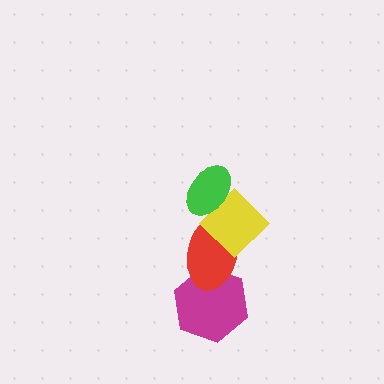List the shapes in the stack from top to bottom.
From top to bottom: the green ellipse, the yellow diamond, the red ellipse, the magenta hexagon.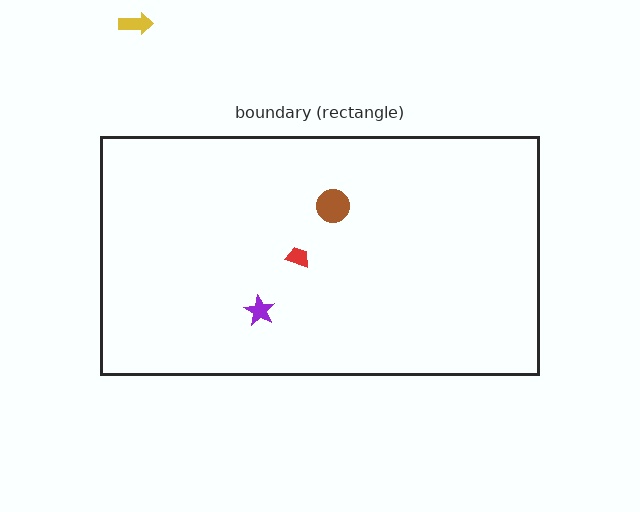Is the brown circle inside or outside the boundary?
Inside.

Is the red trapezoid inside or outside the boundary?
Inside.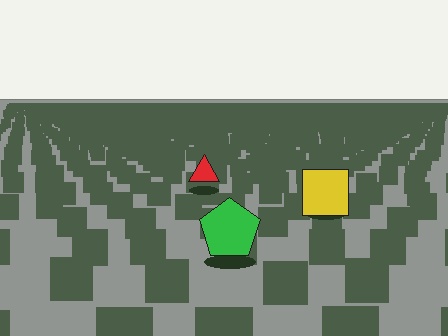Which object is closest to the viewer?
The green pentagon is closest. The texture marks near it are larger and more spread out.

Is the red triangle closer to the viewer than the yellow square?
No. The yellow square is closer — you can tell from the texture gradient: the ground texture is coarser near it.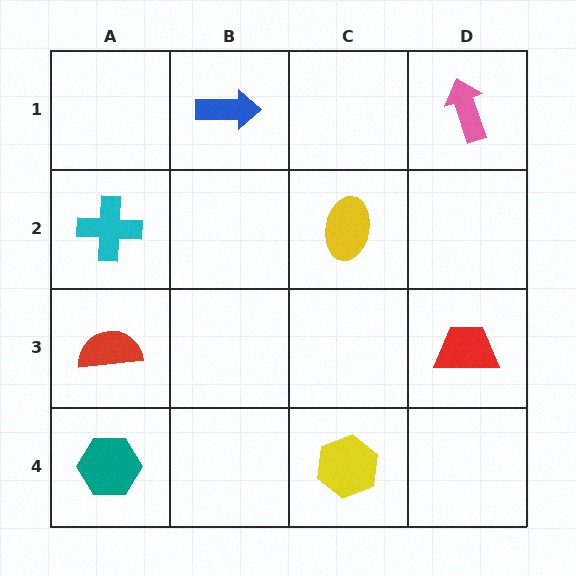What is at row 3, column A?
A red semicircle.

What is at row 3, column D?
A red trapezoid.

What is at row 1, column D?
A pink arrow.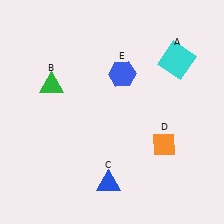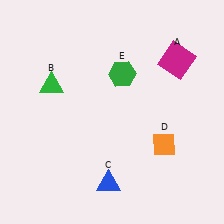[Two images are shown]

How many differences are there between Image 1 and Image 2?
There are 2 differences between the two images.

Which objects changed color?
A changed from cyan to magenta. E changed from blue to green.